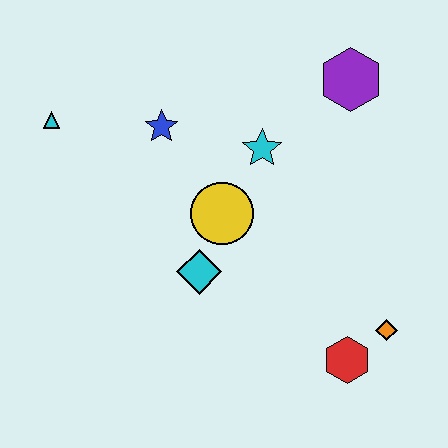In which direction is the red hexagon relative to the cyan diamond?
The red hexagon is to the right of the cyan diamond.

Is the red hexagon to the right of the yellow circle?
Yes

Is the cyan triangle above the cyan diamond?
Yes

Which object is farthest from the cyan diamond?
The purple hexagon is farthest from the cyan diamond.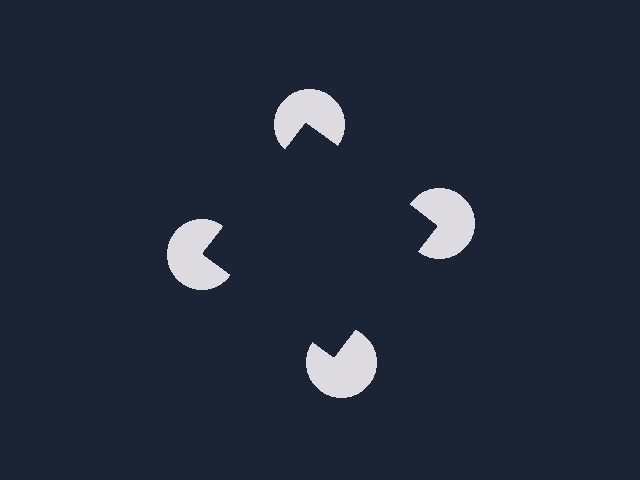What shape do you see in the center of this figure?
An illusory square — its edges are inferred from the aligned wedge cuts in the pac-man discs, not physically drawn.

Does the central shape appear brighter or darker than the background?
It typically appears slightly darker than the background, even though no actual brightness change is drawn.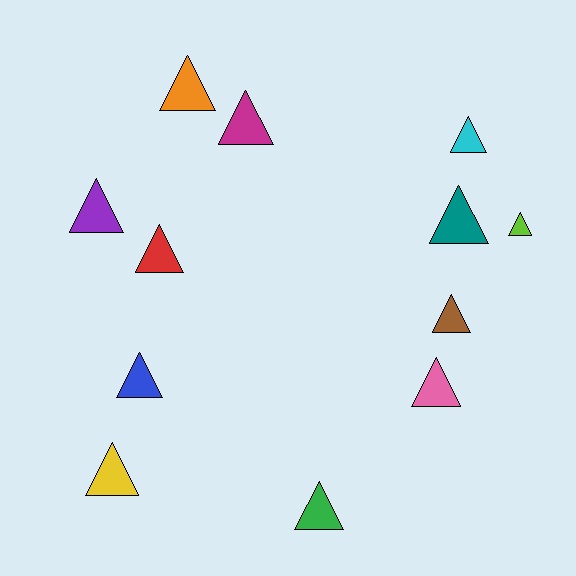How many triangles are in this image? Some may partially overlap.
There are 12 triangles.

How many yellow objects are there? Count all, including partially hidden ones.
There is 1 yellow object.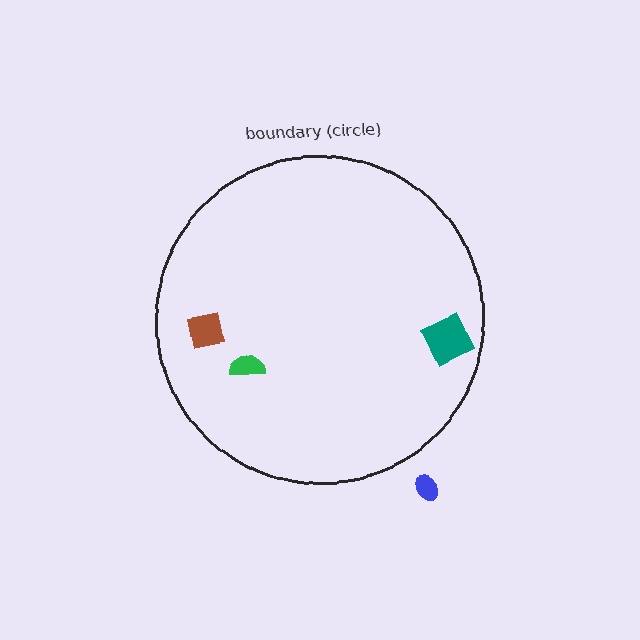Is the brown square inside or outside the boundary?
Inside.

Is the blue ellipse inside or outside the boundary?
Outside.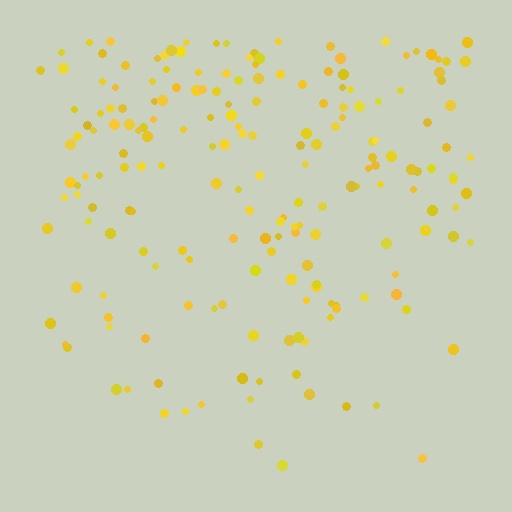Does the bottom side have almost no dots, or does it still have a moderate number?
Still a moderate number, just noticeably fewer than the top.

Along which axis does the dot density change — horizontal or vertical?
Vertical.